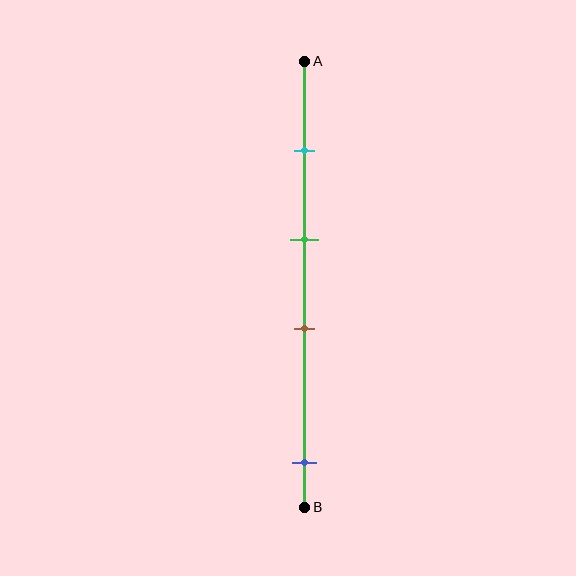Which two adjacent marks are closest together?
The green and brown marks are the closest adjacent pair.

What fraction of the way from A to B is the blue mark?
The blue mark is approximately 90% (0.9) of the way from A to B.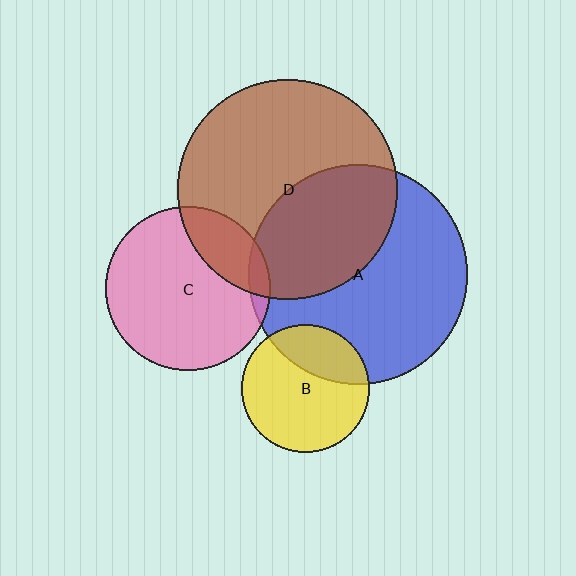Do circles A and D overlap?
Yes.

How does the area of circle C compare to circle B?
Approximately 1.7 times.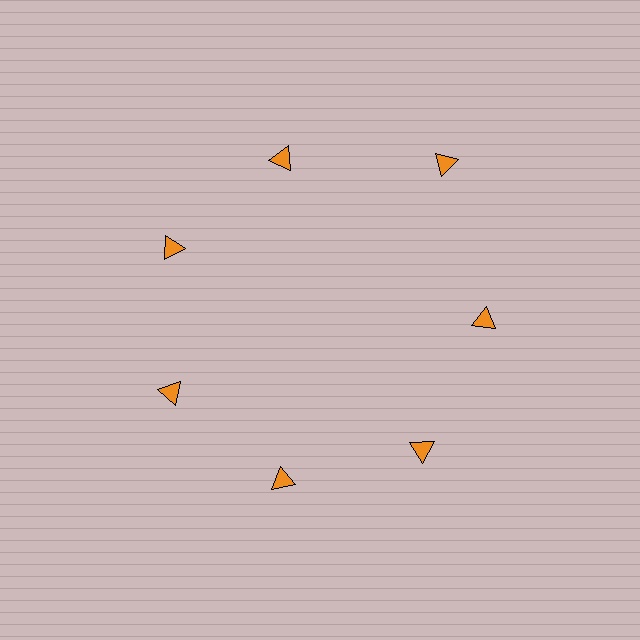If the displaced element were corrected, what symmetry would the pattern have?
It would have 7-fold rotational symmetry — the pattern would map onto itself every 51 degrees.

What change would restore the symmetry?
The symmetry would be restored by moving it inward, back onto the ring so that all 7 triangles sit at equal angles and equal distance from the center.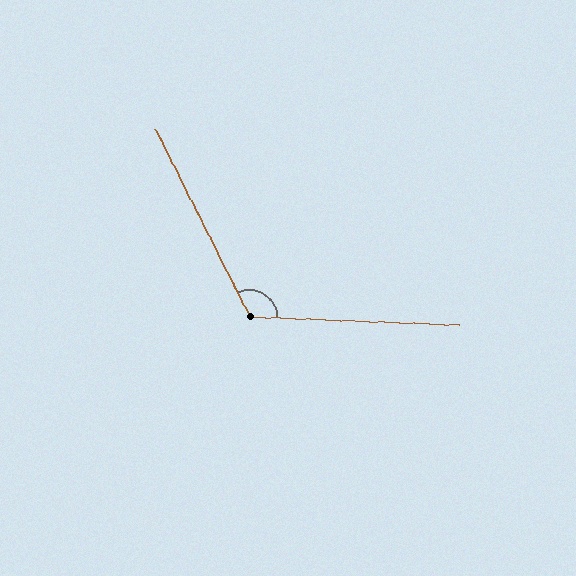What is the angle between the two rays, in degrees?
Approximately 119 degrees.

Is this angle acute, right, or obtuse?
It is obtuse.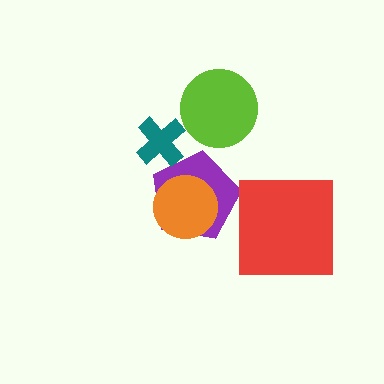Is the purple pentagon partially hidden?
Yes, it is partially covered by another shape.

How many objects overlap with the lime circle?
0 objects overlap with the lime circle.